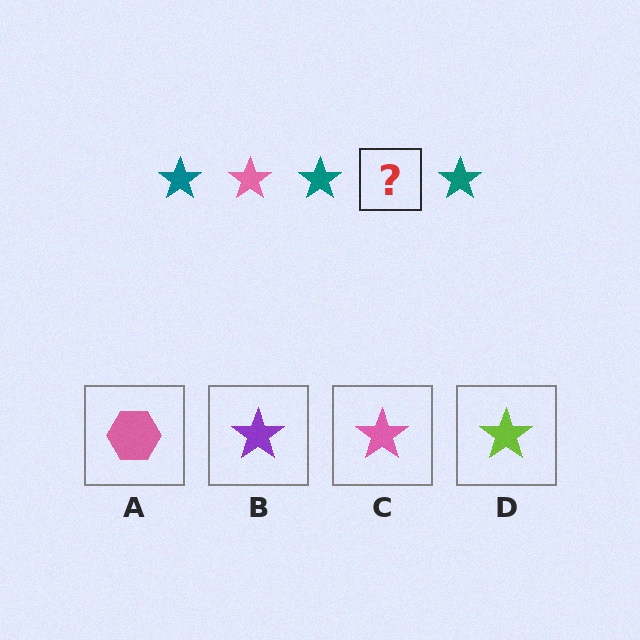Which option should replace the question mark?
Option C.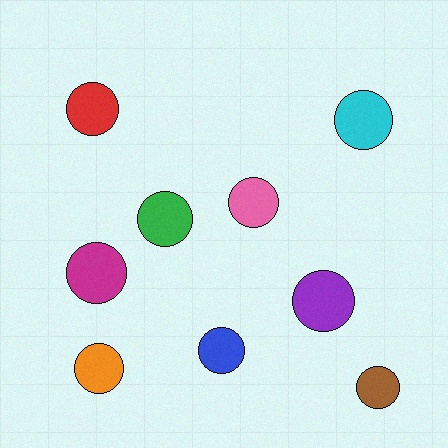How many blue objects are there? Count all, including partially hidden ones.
There is 1 blue object.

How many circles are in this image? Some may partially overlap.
There are 9 circles.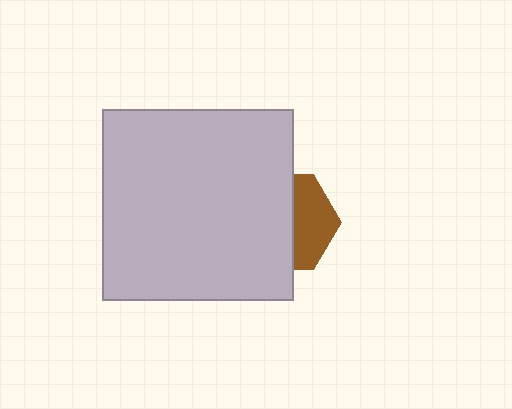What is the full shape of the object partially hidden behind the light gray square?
The partially hidden object is a brown hexagon.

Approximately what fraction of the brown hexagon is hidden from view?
Roughly 59% of the brown hexagon is hidden behind the light gray square.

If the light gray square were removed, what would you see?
You would see the complete brown hexagon.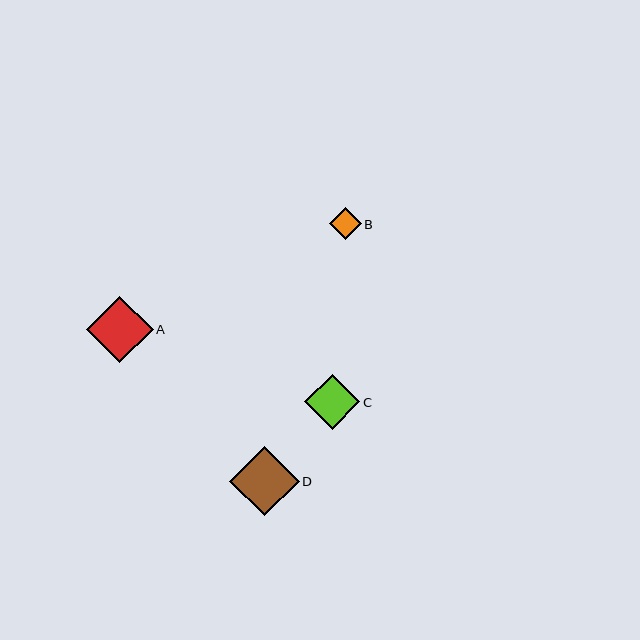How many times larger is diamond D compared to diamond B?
Diamond D is approximately 2.2 times the size of diamond B.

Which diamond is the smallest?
Diamond B is the smallest with a size of approximately 32 pixels.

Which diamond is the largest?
Diamond D is the largest with a size of approximately 70 pixels.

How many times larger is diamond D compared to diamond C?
Diamond D is approximately 1.3 times the size of diamond C.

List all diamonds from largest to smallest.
From largest to smallest: D, A, C, B.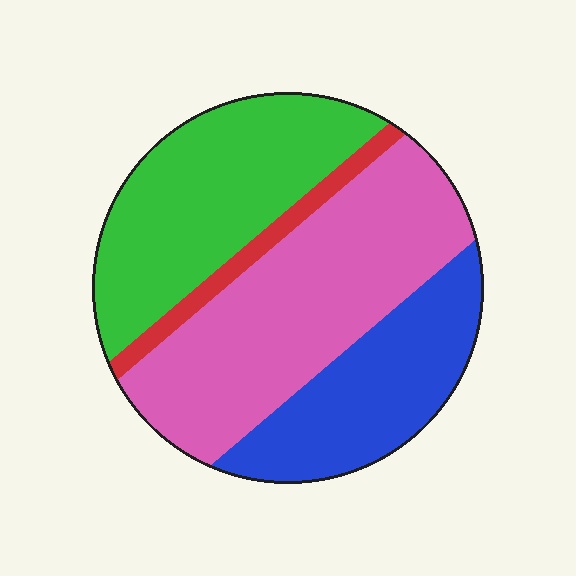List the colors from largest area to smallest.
From largest to smallest: pink, green, blue, red.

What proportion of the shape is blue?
Blue covers around 25% of the shape.